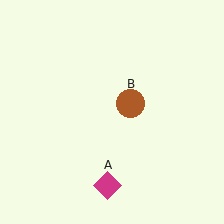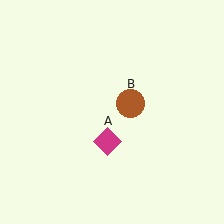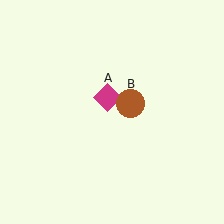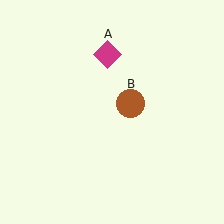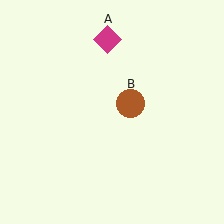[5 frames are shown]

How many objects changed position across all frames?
1 object changed position: magenta diamond (object A).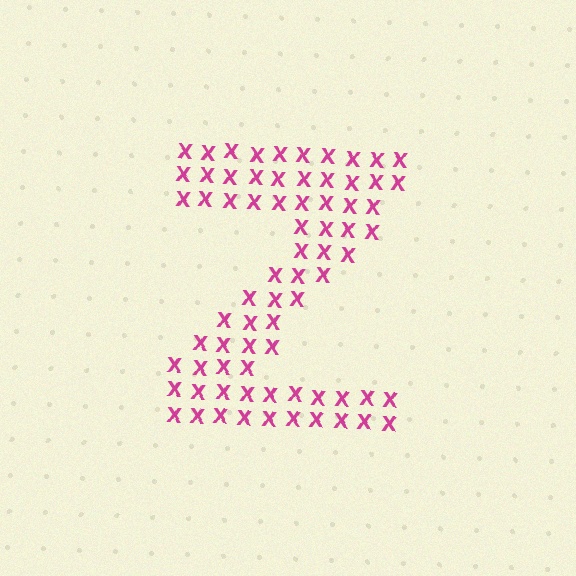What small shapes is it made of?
It is made of small letter X's.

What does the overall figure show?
The overall figure shows the letter Z.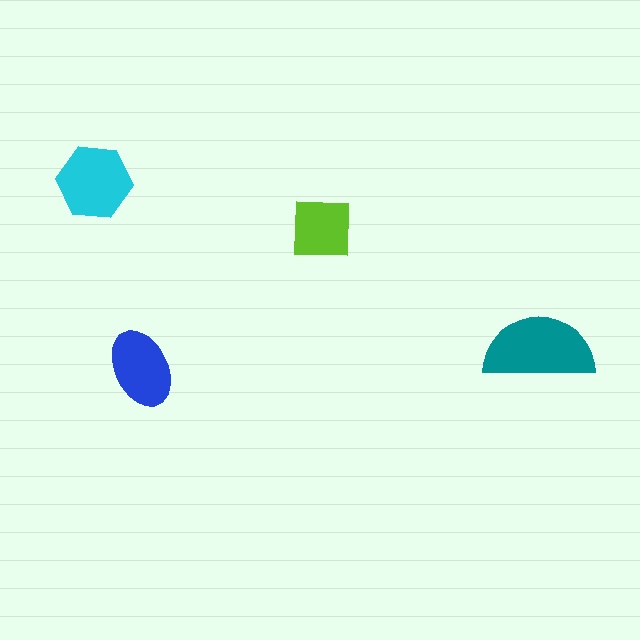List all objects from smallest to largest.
The lime square, the blue ellipse, the cyan hexagon, the teal semicircle.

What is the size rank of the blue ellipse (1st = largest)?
3rd.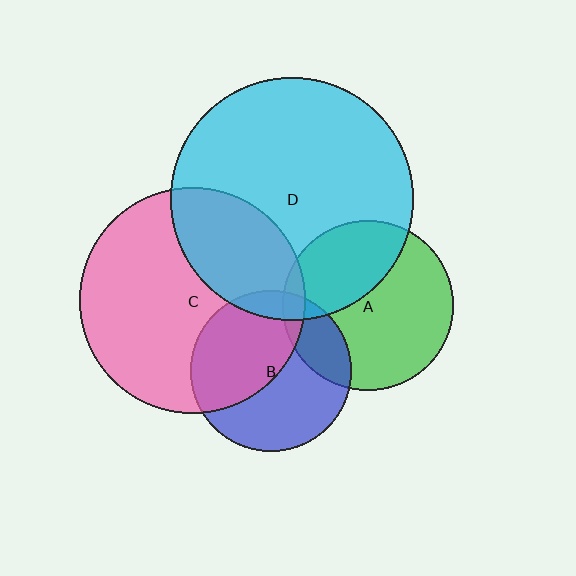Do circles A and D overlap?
Yes.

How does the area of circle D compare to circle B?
Approximately 2.3 times.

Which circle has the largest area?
Circle D (cyan).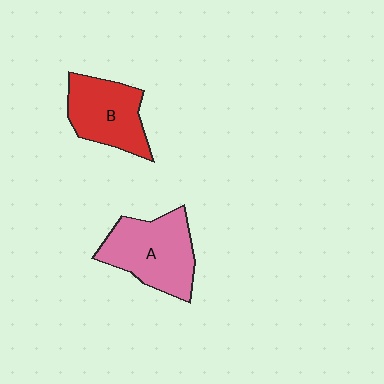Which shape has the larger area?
Shape A (pink).